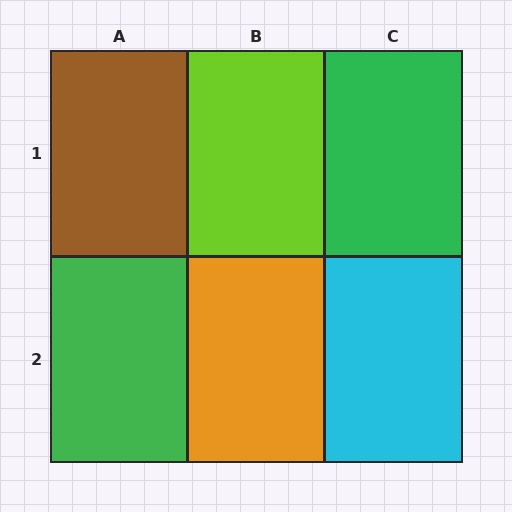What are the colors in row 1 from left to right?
Brown, lime, green.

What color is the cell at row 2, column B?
Orange.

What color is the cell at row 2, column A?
Green.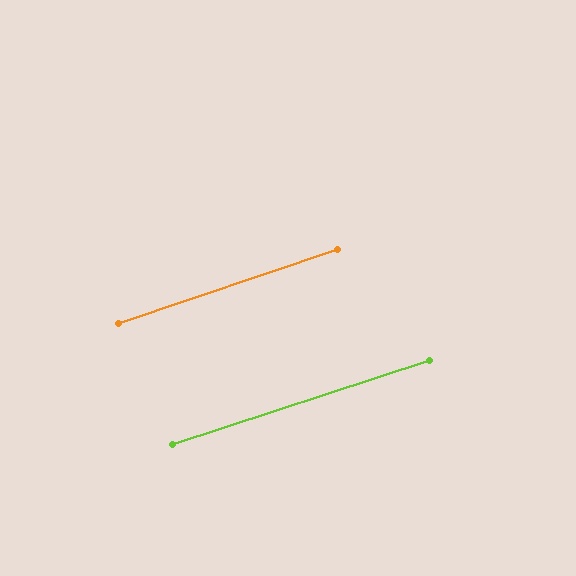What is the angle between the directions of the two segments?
Approximately 1 degree.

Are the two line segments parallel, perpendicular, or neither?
Parallel — their directions differ by only 0.6°.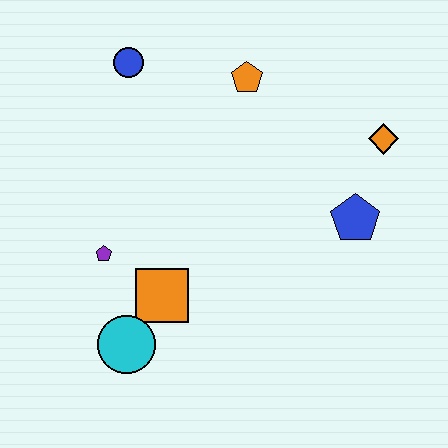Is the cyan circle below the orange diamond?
Yes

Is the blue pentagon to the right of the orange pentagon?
Yes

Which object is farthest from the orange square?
The orange diamond is farthest from the orange square.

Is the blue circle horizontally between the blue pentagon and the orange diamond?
No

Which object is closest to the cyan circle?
The orange square is closest to the cyan circle.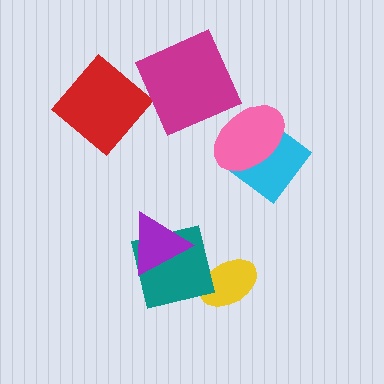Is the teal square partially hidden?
Yes, it is partially covered by another shape.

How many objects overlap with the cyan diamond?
1 object overlaps with the cyan diamond.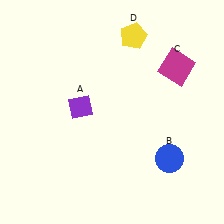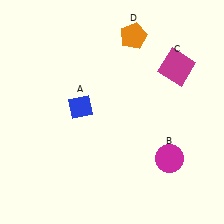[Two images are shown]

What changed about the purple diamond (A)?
In Image 1, A is purple. In Image 2, it changed to blue.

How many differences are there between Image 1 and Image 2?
There are 3 differences between the two images.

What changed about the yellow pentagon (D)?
In Image 1, D is yellow. In Image 2, it changed to orange.